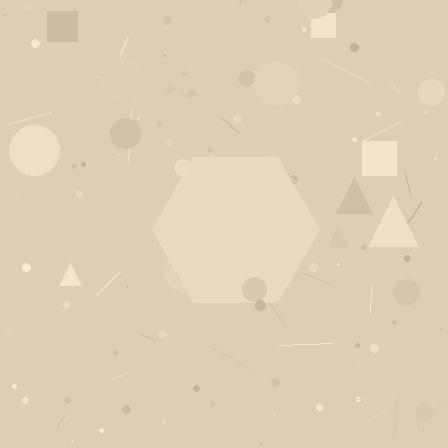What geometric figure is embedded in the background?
A hexagon is embedded in the background.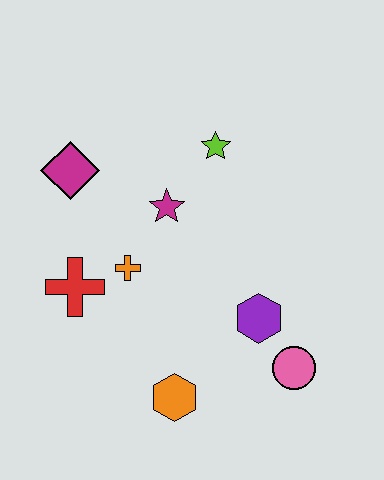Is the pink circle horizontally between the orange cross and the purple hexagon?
No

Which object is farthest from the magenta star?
The pink circle is farthest from the magenta star.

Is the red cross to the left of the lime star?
Yes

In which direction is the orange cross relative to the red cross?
The orange cross is to the right of the red cross.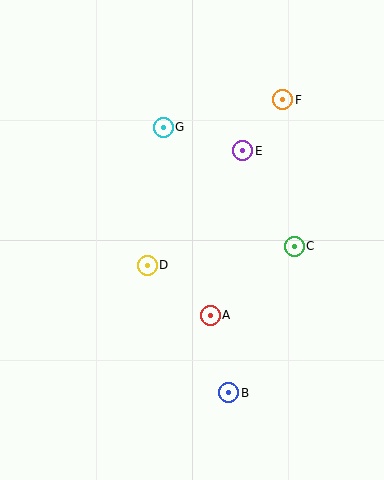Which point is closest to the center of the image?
Point D at (147, 265) is closest to the center.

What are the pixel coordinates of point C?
Point C is at (294, 246).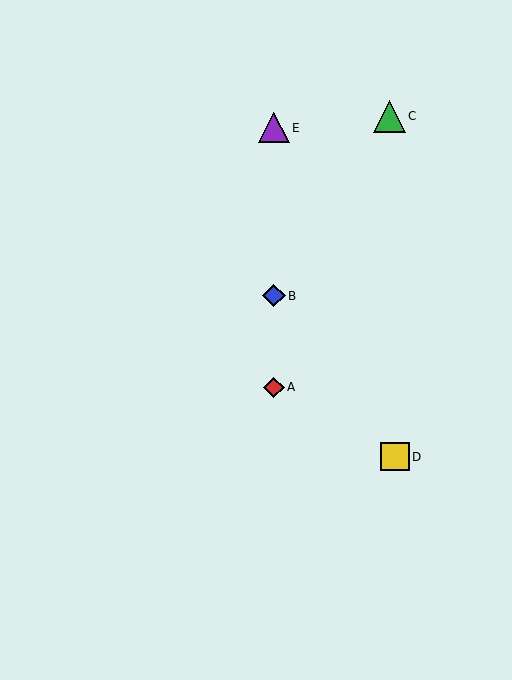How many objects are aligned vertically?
3 objects (A, B, E) are aligned vertically.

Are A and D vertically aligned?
No, A is at x≈274 and D is at x≈395.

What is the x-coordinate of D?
Object D is at x≈395.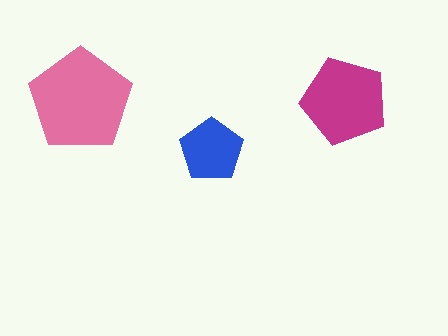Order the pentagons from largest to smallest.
the pink one, the magenta one, the blue one.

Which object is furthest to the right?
The magenta pentagon is rightmost.